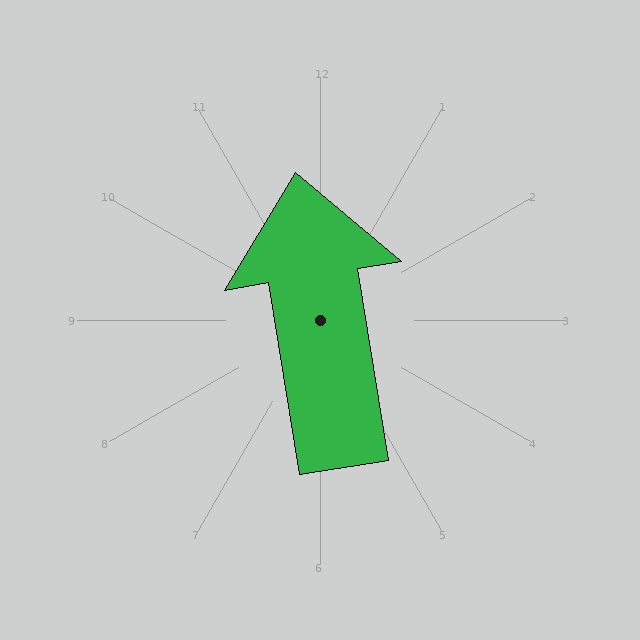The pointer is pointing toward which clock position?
Roughly 12 o'clock.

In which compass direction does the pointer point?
North.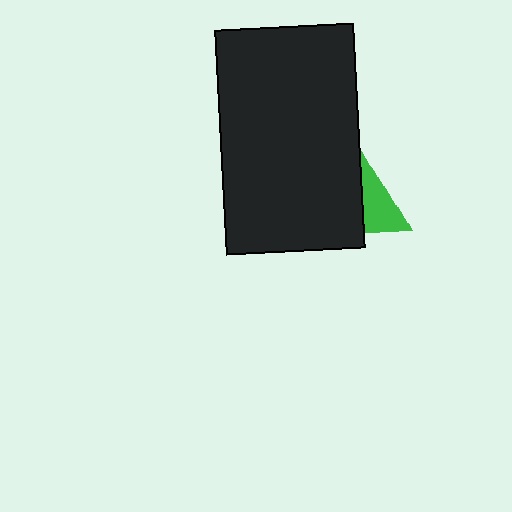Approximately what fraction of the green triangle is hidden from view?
Roughly 68% of the green triangle is hidden behind the black rectangle.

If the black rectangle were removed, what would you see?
You would see the complete green triangle.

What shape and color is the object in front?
The object in front is a black rectangle.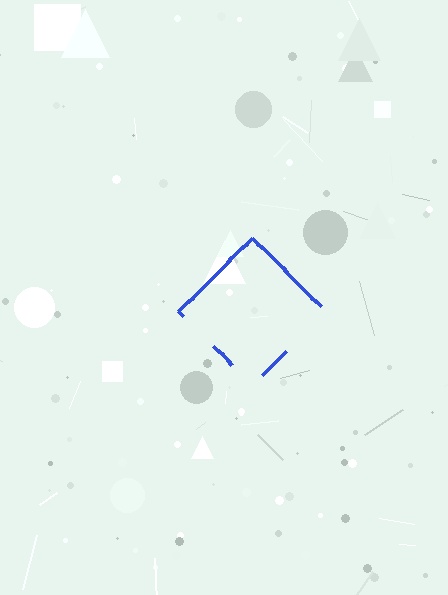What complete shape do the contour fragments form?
The contour fragments form a diamond.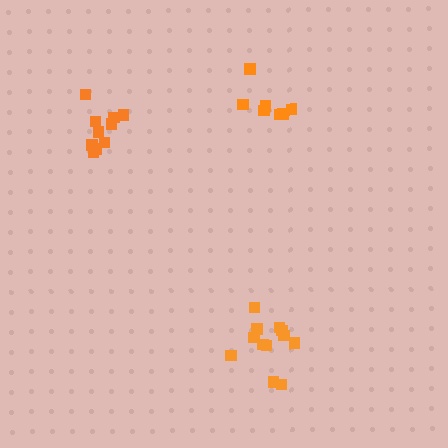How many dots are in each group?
Group 1: 12 dots, Group 2: 10 dots, Group 3: 7 dots (29 total).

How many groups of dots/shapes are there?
There are 3 groups.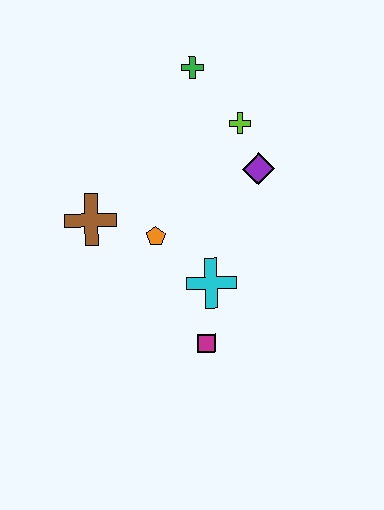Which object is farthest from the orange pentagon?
The green cross is farthest from the orange pentagon.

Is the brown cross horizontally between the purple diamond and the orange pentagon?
No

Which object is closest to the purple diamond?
The lime cross is closest to the purple diamond.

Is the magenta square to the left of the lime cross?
Yes